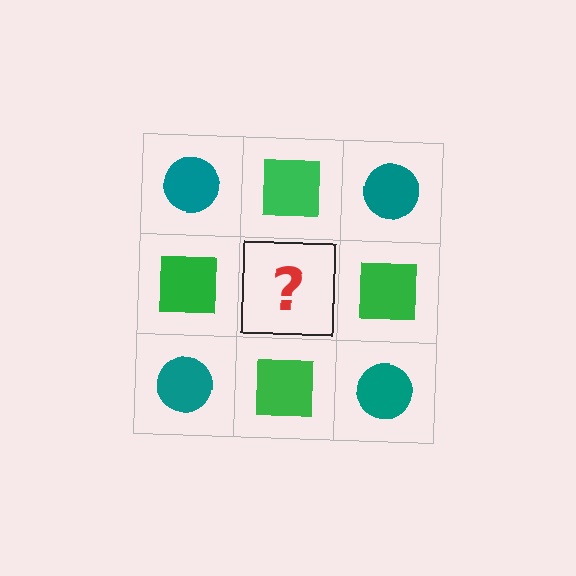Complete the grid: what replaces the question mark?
The question mark should be replaced with a teal circle.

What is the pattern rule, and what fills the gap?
The rule is that it alternates teal circle and green square in a checkerboard pattern. The gap should be filled with a teal circle.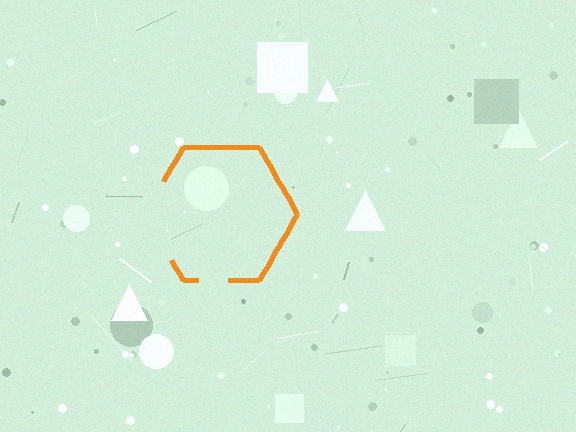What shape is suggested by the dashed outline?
The dashed outline suggests a hexagon.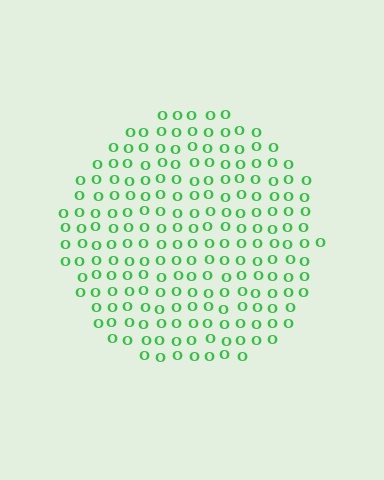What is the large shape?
The large shape is a circle.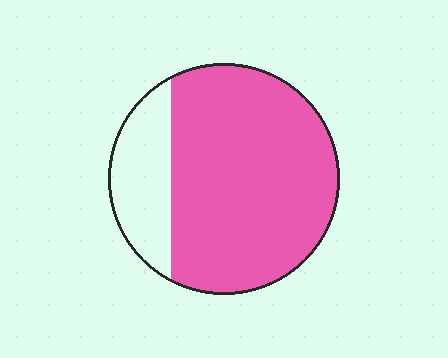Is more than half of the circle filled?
Yes.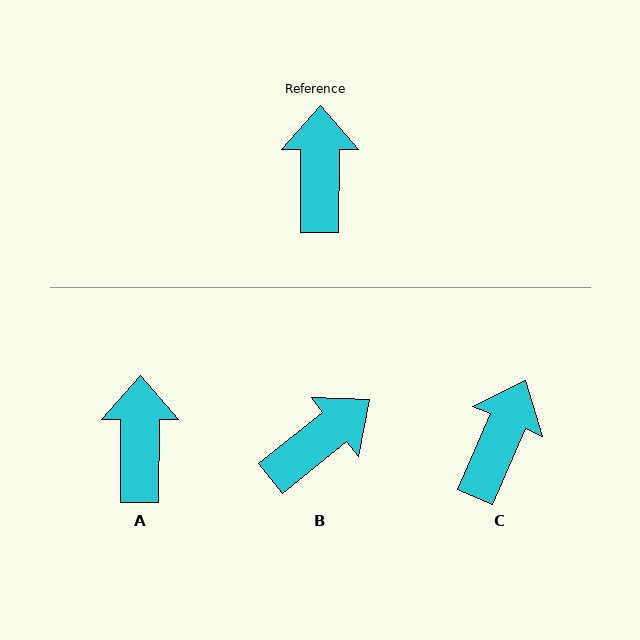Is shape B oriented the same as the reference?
No, it is off by about 51 degrees.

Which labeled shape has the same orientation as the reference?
A.